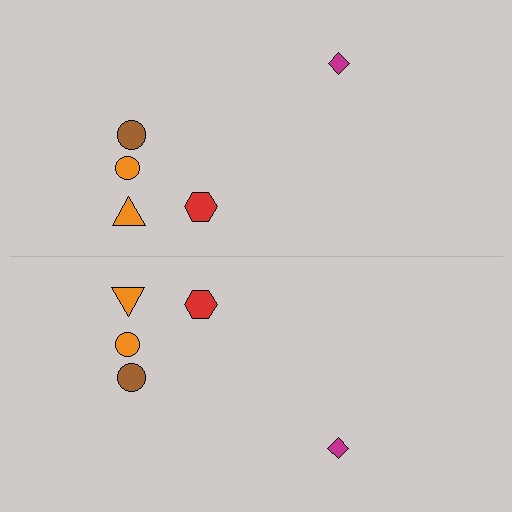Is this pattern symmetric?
Yes, this pattern has bilateral (reflection) symmetry.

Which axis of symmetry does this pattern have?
The pattern has a horizontal axis of symmetry running through the center of the image.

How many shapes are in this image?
There are 10 shapes in this image.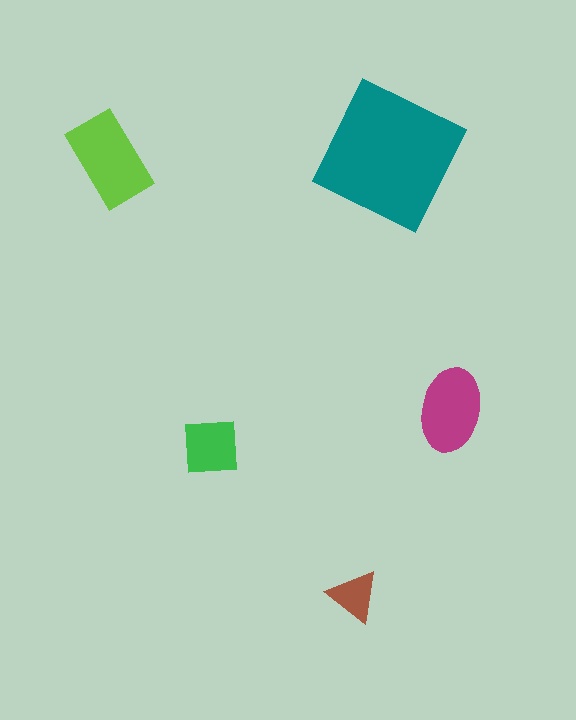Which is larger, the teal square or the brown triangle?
The teal square.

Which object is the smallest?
The brown triangle.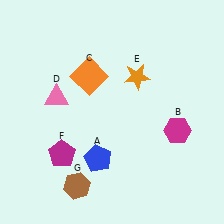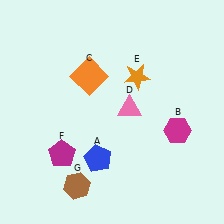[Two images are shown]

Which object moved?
The pink triangle (D) moved right.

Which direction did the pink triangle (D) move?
The pink triangle (D) moved right.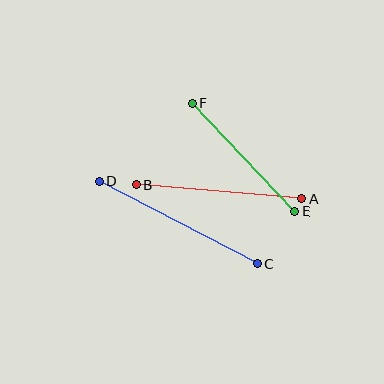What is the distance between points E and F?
The distance is approximately 149 pixels.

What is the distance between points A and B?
The distance is approximately 166 pixels.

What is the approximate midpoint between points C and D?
The midpoint is at approximately (178, 222) pixels.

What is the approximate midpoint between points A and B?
The midpoint is at approximately (219, 192) pixels.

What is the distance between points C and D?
The distance is approximately 178 pixels.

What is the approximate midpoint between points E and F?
The midpoint is at approximately (244, 157) pixels.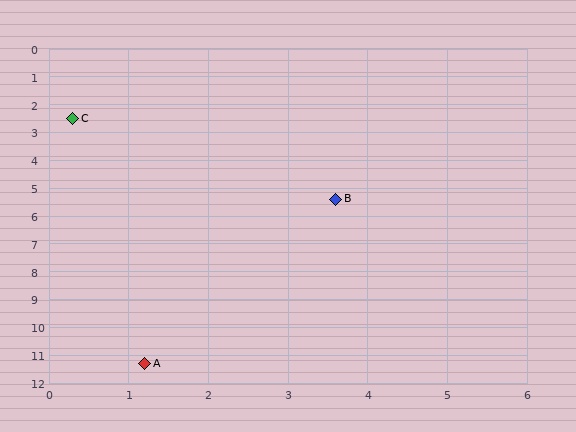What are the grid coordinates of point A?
Point A is at approximately (1.2, 11.3).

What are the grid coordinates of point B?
Point B is at approximately (3.6, 5.4).